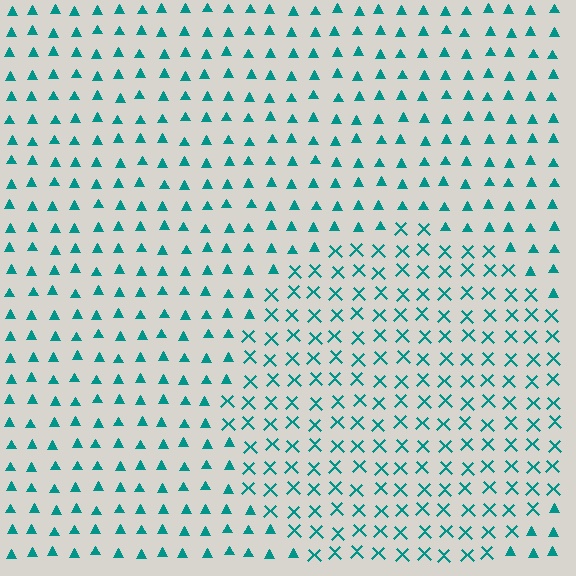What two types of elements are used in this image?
The image uses X marks inside the circle region and triangles outside it.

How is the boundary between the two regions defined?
The boundary is defined by a change in element shape: X marks inside vs. triangles outside. All elements share the same color and spacing.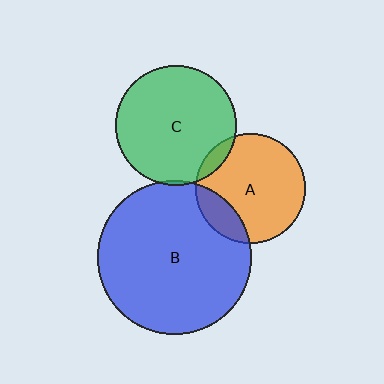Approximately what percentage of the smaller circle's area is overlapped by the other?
Approximately 15%.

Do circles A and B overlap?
Yes.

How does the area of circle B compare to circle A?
Approximately 1.9 times.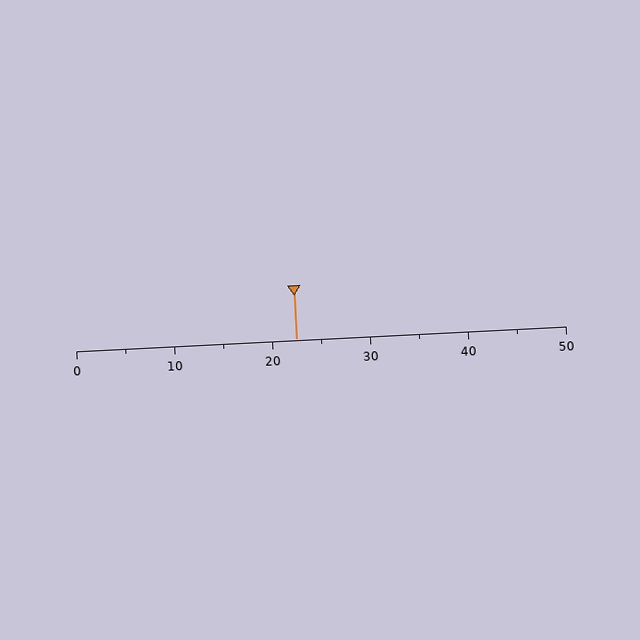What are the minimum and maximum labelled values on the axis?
The axis runs from 0 to 50.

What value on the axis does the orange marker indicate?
The marker indicates approximately 22.5.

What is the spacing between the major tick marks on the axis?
The major ticks are spaced 10 apart.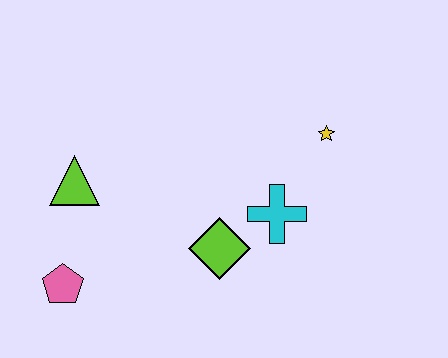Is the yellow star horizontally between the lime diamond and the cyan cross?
No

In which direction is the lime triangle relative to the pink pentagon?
The lime triangle is above the pink pentagon.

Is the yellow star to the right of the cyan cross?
Yes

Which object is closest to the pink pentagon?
The lime triangle is closest to the pink pentagon.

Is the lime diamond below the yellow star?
Yes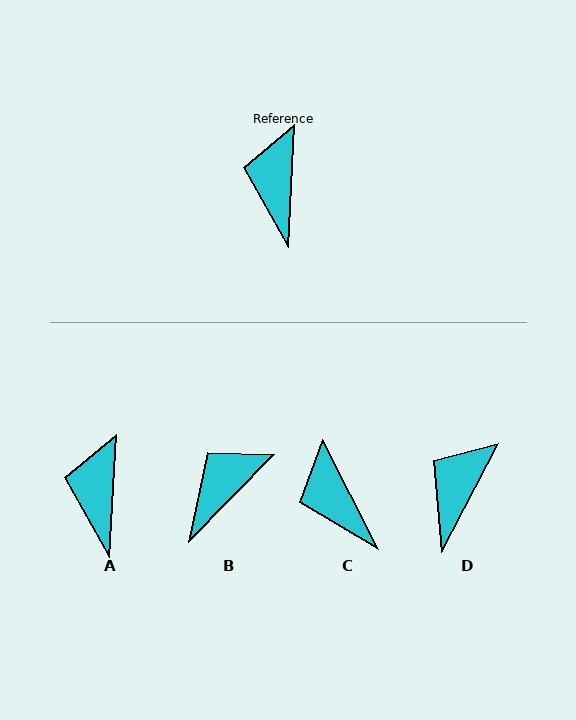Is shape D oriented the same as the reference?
No, it is off by about 25 degrees.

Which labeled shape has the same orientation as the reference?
A.